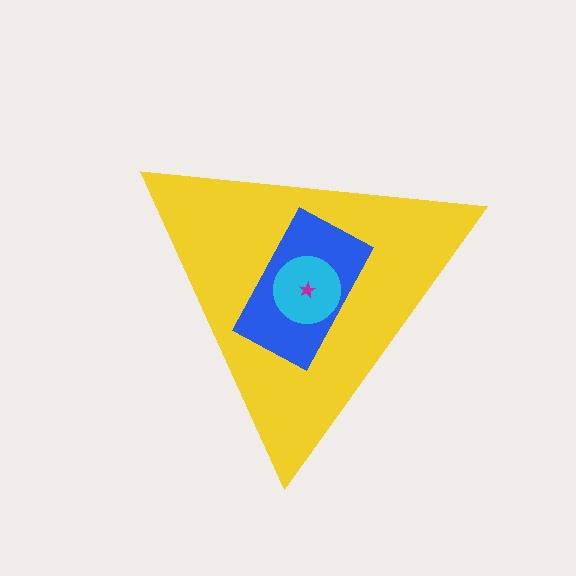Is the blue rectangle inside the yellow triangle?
Yes.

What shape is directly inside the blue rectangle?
The cyan circle.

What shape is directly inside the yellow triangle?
The blue rectangle.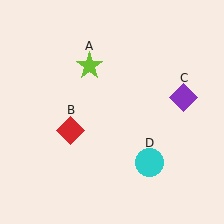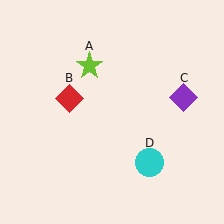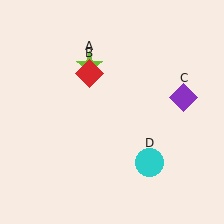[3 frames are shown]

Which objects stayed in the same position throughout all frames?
Lime star (object A) and purple diamond (object C) and cyan circle (object D) remained stationary.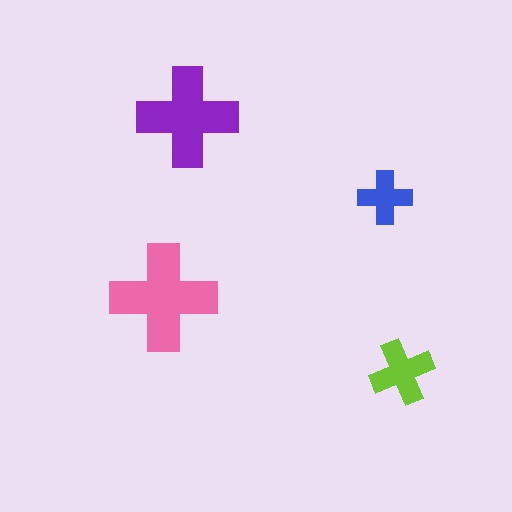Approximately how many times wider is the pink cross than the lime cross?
About 1.5 times wider.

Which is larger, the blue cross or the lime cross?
The lime one.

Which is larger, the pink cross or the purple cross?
The pink one.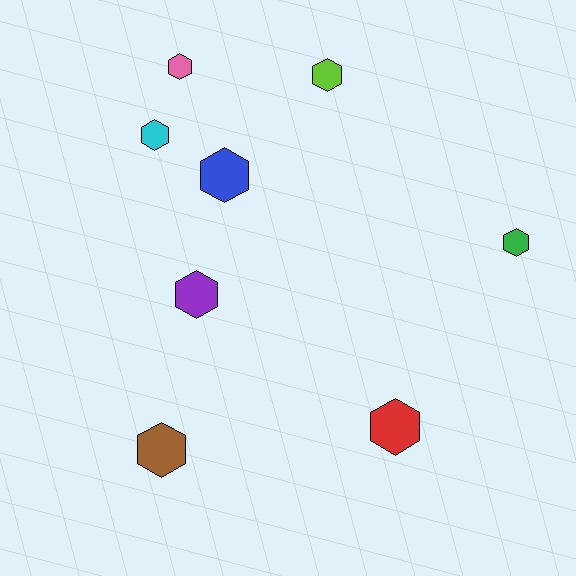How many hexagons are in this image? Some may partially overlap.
There are 8 hexagons.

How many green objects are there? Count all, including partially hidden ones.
There is 1 green object.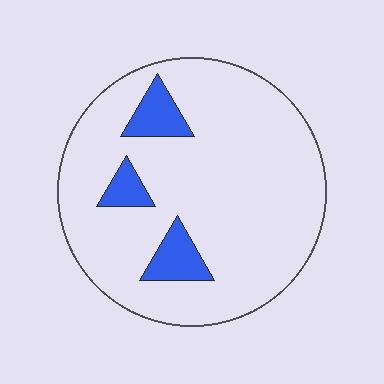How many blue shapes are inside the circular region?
3.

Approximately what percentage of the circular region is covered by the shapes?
Approximately 10%.